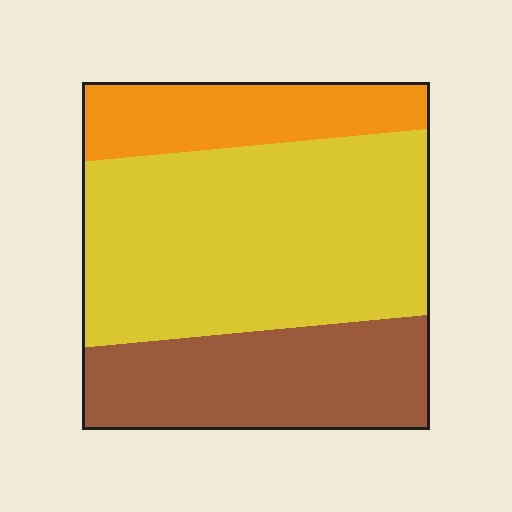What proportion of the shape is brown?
Brown covers 28% of the shape.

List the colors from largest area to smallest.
From largest to smallest: yellow, brown, orange.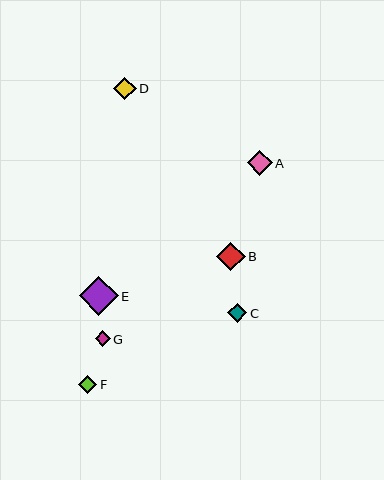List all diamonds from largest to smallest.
From largest to smallest: E, B, A, D, C, F, G.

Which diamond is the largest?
Diamond E is the largest with a size of approximately 39 pixels.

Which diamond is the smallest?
Diamond G is the smallest with a size of approximately 15 pixels.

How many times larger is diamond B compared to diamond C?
Diamond B is approximately 1.5 times the size of diamond C.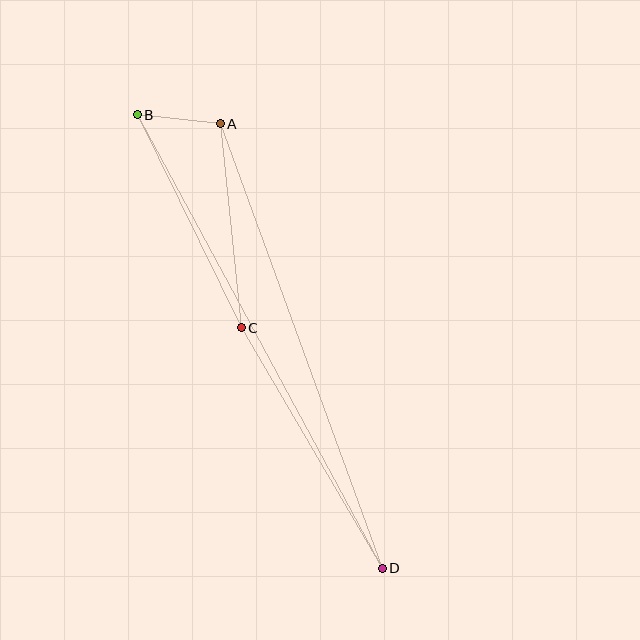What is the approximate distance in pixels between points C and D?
The distance between C and D is approximately 279 pixels.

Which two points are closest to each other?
Points A and B are closest to each other.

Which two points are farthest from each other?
Points B and D are farthest from each other.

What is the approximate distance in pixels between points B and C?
The distance between B and C is approximately 237 pixels.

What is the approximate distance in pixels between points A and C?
The distance between A and C is approximately 205 pixels.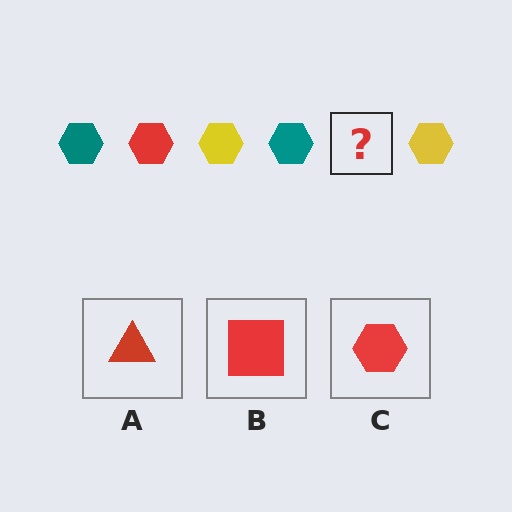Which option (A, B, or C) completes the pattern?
C.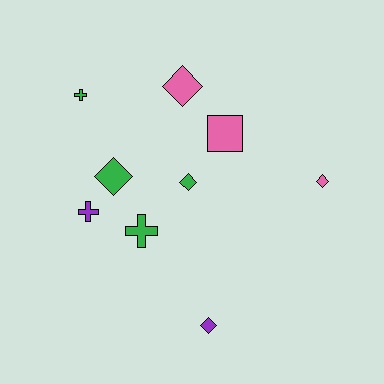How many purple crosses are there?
There is 1 purple cross.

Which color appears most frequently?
Green, with 4 objects.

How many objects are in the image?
There are 9 objects.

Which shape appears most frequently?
Diamond, with 5 objects.